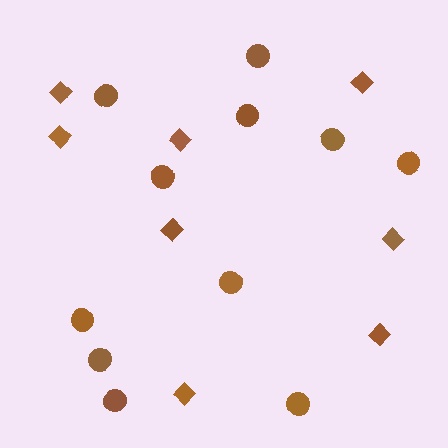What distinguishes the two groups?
There are 2 groups: one group of circles (11) and one group of diamonds (8).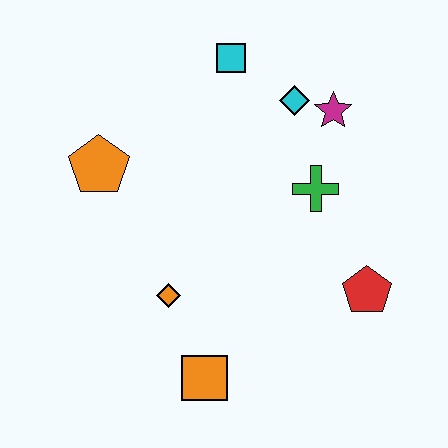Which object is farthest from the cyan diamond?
The orange square is farthest from the cyan diamond.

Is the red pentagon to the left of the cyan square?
No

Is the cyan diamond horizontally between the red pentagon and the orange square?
Yes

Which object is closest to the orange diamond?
The orange square is closest to the orange diamond.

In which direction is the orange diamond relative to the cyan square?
The orange diamond is below the cyan square.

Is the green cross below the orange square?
No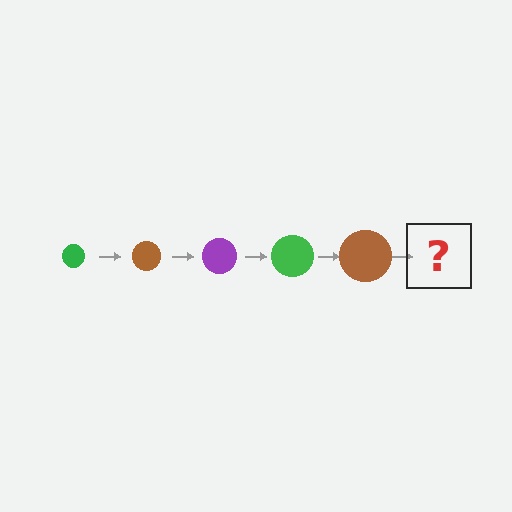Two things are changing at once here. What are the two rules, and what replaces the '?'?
The two rules are that the circle grows larger each step and the color cycles through green, brown, and purple. The '?' should be a purple circle, larger than the previous one.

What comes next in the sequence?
The next element should be a purple circle, larger than the previous one.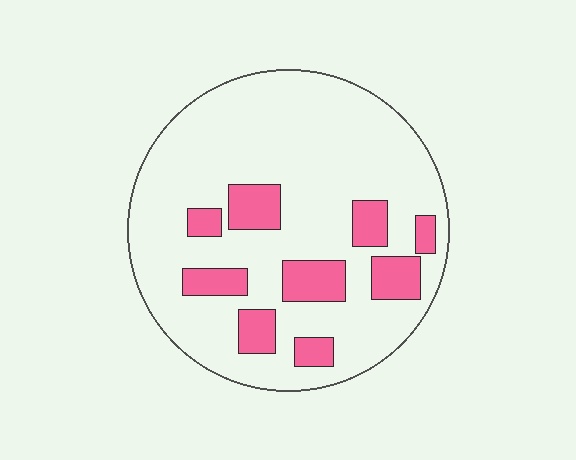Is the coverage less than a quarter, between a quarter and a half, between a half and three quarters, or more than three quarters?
Less than a quarter.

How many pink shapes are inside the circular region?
9.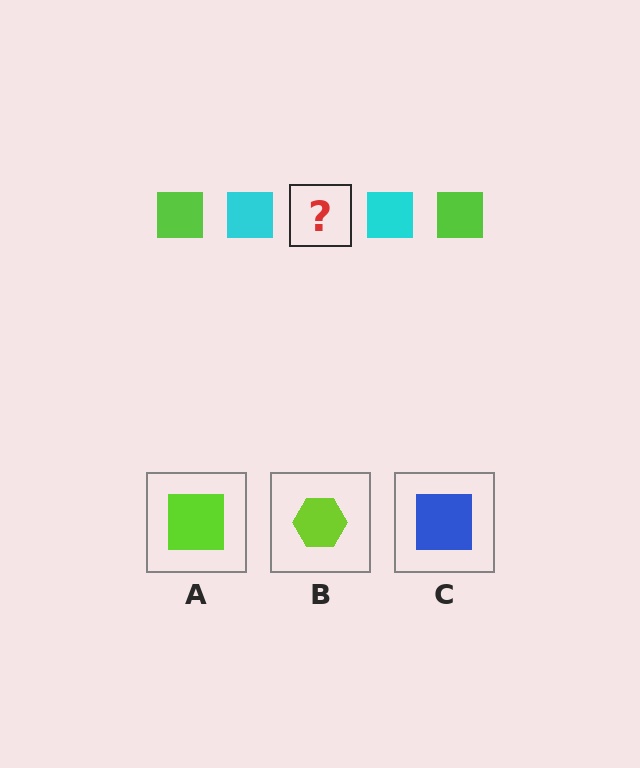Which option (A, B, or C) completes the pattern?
A.